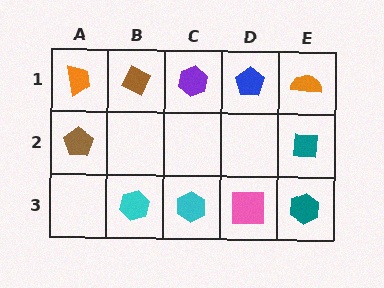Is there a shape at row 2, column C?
No, that cell is empty.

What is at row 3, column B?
A cyan hexagon.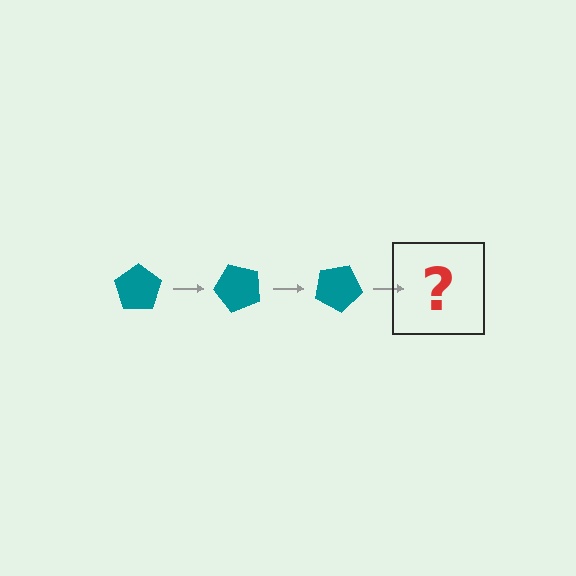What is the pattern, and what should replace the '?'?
The pattern is that the pentagon rotates 50 degrees each step. The '?' should be a teal pentagon rotated 150 degrees.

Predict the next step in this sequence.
The next step is a teal pentagon rotated 150 degrees.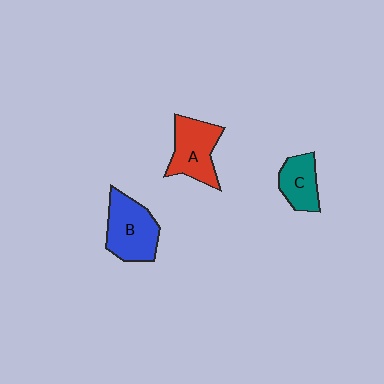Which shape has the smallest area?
Shape C (teal).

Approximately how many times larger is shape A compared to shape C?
Approximately 1.4 times.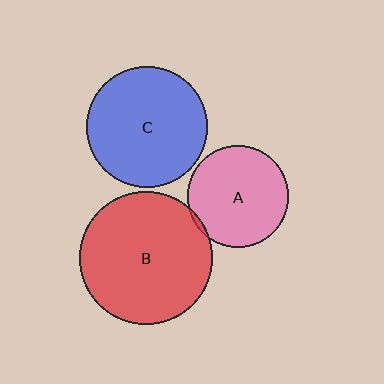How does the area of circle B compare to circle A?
Approximately 1.7 times.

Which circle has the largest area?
Circle B (red).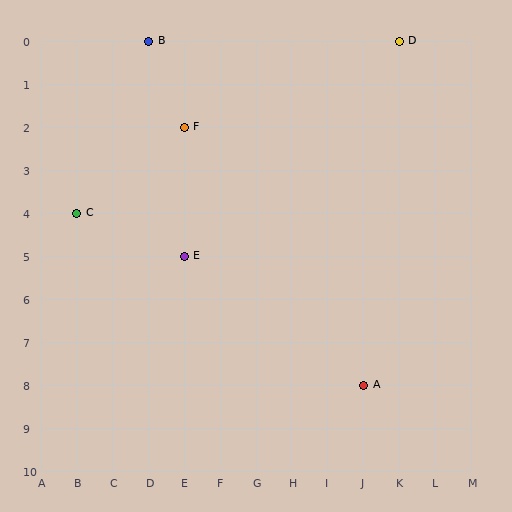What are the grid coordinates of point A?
Point A is at grid coordinates (J, 8).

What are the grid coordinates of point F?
Point F is at grid coordinates (E, 2).